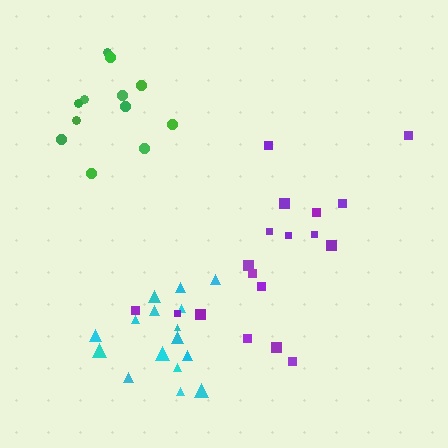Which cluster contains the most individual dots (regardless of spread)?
Purple (18).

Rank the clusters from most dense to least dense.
cyan, green, purple.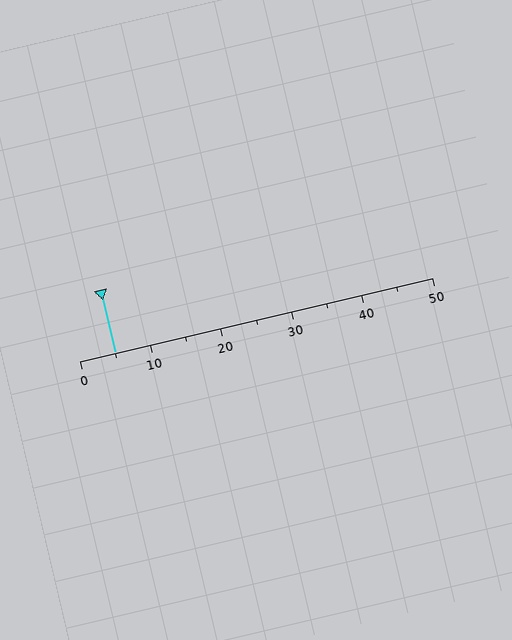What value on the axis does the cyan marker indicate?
The marker indicates approximately 5.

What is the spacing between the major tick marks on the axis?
The major ticks are spaced 10 apart.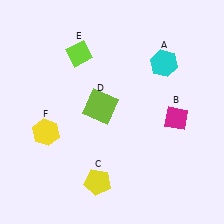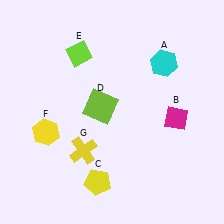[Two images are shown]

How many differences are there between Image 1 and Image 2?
There is 1 difference between the two images.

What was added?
A yellow cross (G) was added in Image 2.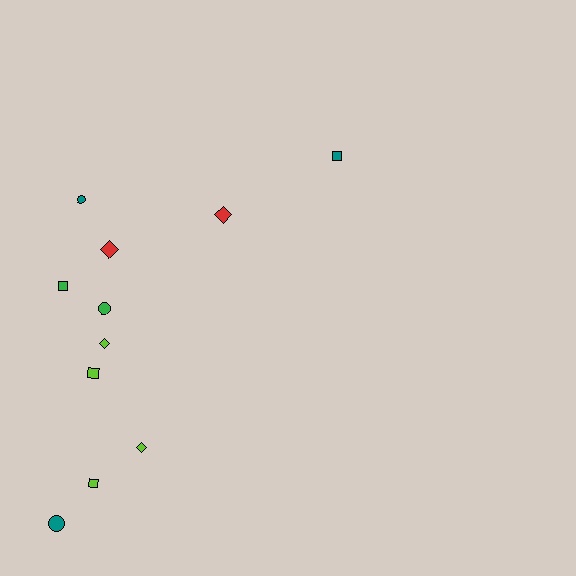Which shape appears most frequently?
Square, with 4 objects.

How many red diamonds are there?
There are 2 red diamonds.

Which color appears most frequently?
Lime, with 4 objects.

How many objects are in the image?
There are 11 objects.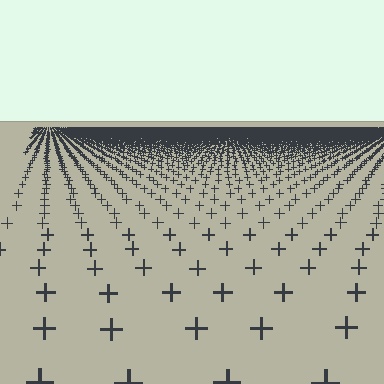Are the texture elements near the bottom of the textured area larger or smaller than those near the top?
Larger. Near the bottom, elements are closer to the viewer and appear at a bigger on-screen size.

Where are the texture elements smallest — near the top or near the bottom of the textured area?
Near the top.